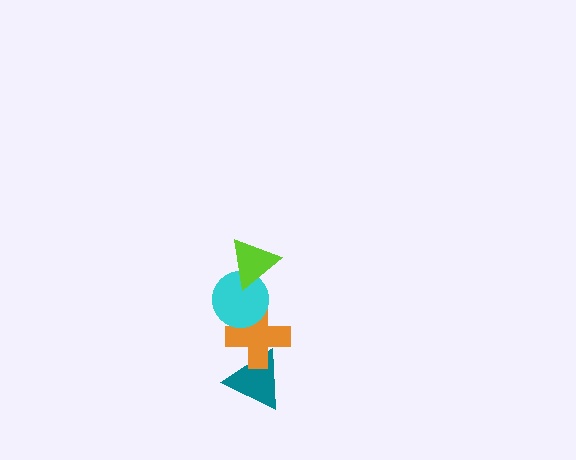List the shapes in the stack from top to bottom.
From top to bottom: the lime triangle, the cyan circle, the orange cross, the teal triangle.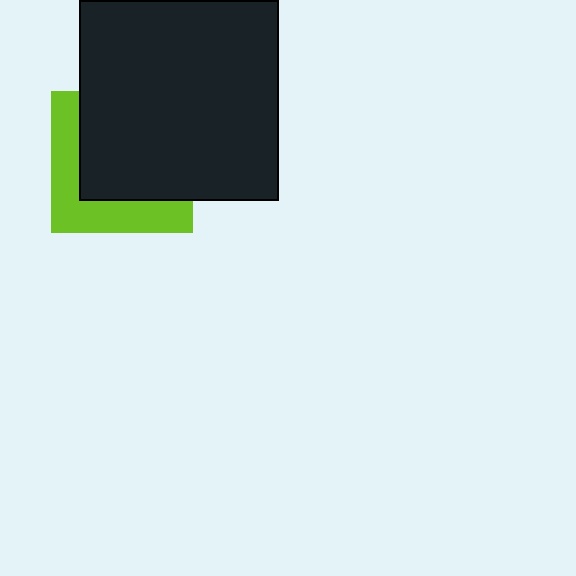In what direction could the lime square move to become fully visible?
The lime square could move toward the lower-left. That would shift it out from behind the black square entirely.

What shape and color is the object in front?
The object in front is a black square.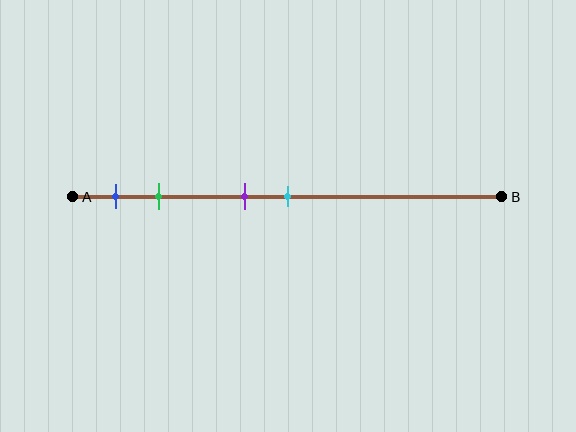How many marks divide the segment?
There are 4 marks dividing the segment.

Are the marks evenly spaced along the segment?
No, the marks are not evenly spaced.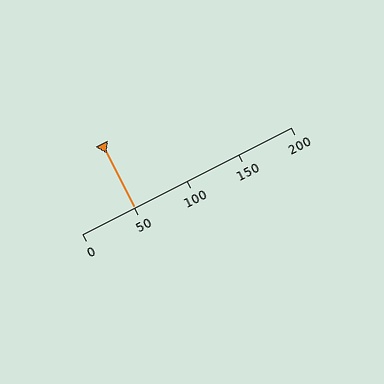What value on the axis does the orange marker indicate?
The marker indicates approximately 50.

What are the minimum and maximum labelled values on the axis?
The axis runs from 0 to 200.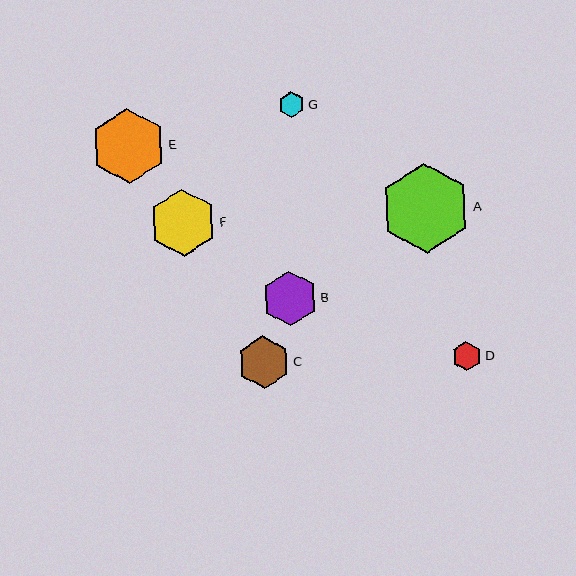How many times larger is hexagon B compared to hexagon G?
Hexagon B is approximately 2.1 times the size of hexagon G.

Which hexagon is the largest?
Hexagon A is the largest with a size of approximately 89 pixels.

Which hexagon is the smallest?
Hexagon G is the smallest with a size of approximately 26 pixels.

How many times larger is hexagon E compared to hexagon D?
Hexagon E is approximately 2.6 times the size of hexagon D.